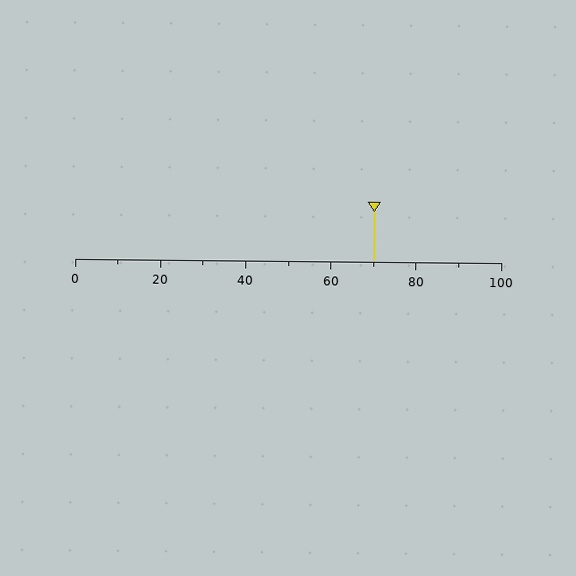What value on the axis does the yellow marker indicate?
The marker indicates approximately 70.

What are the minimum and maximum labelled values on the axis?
The axis runs from 0 to 100.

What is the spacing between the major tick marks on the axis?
The major ticks are spaced 20 apart.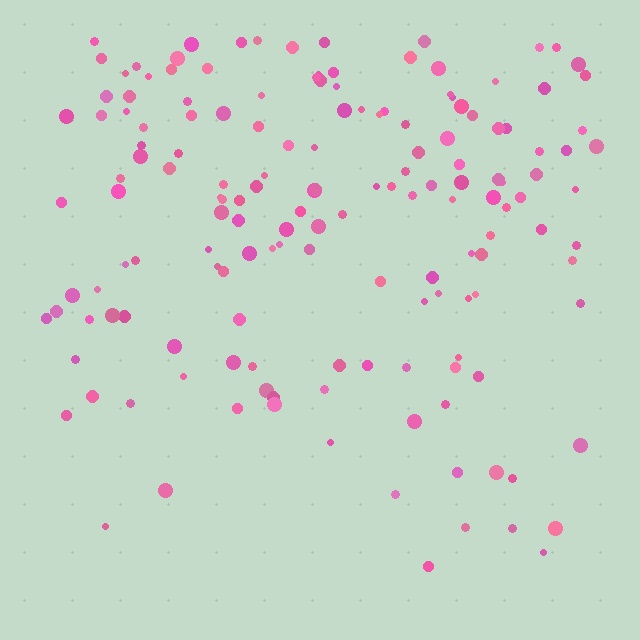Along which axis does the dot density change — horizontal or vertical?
Vertical.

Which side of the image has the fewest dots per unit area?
The bottom.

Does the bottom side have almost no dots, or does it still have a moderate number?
Still a moderate number, just noticeably fewer than the top.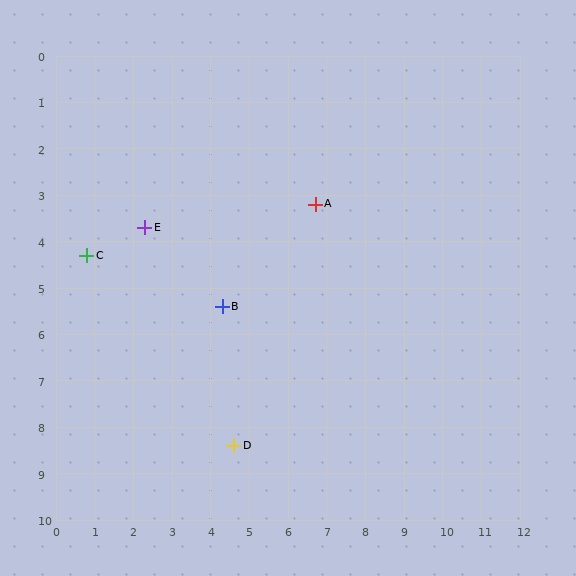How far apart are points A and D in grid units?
Points A and D are about 5.6 grid units apart.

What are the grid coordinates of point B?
Point B is at approximately (4.3, 5.4).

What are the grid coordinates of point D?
Point D is at approximately (4.6, 8.4).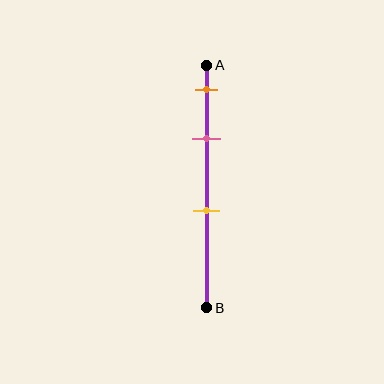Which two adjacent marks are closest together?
The orange and pink marks are the closest adjacent pair.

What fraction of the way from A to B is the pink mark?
The pink mark is approximately 30% (0.3) of the way from A to B.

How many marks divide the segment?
There are 3 marks dividing the segment.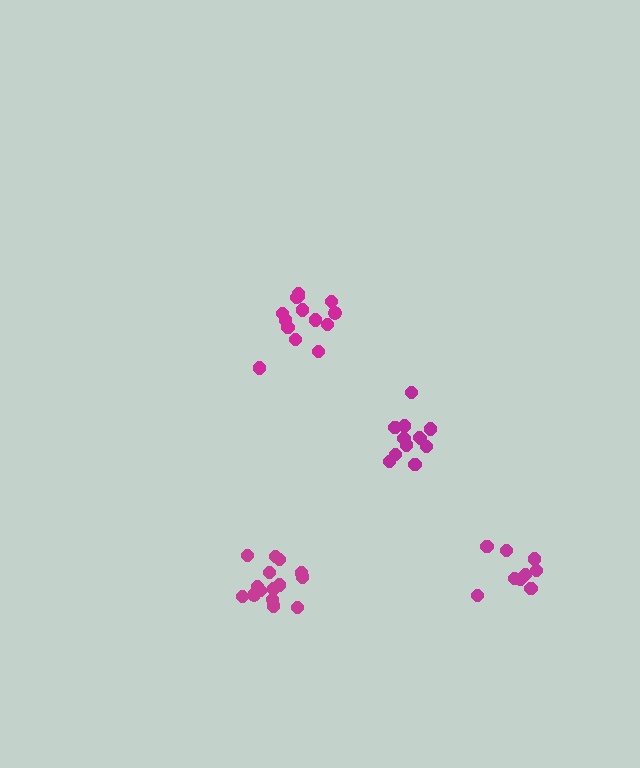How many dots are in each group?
Group 1: 14 dots, Group 2: 15 dots, Group 3: 12 dots, Group 4: 9 dots (50 total).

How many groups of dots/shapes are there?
There are 4 groups.